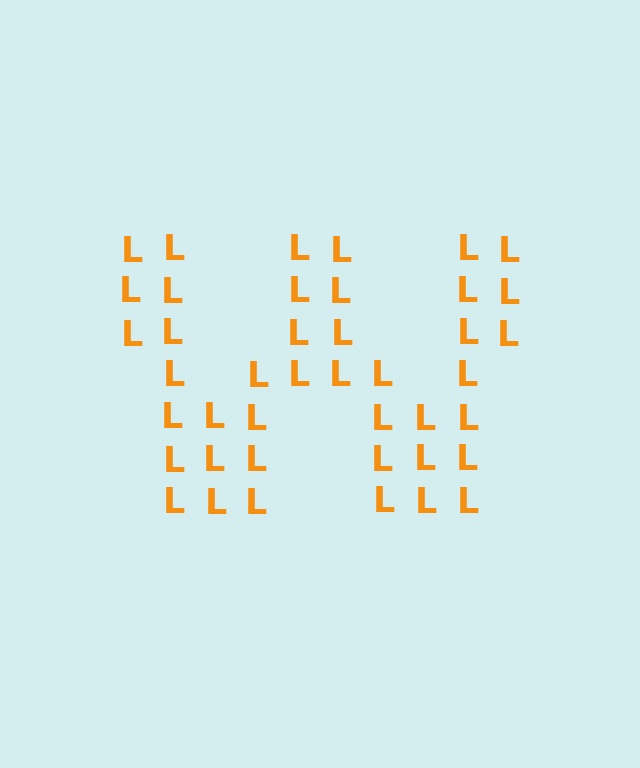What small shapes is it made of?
It is made of small letter L's.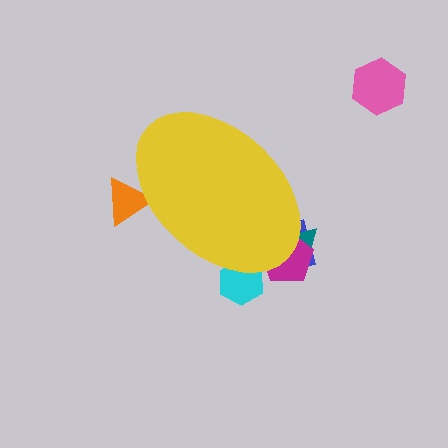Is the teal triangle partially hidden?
Yes, the teal triangle is partially hidden behind the yellow ellipse.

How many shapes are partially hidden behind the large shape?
5 shapes are partially hidden.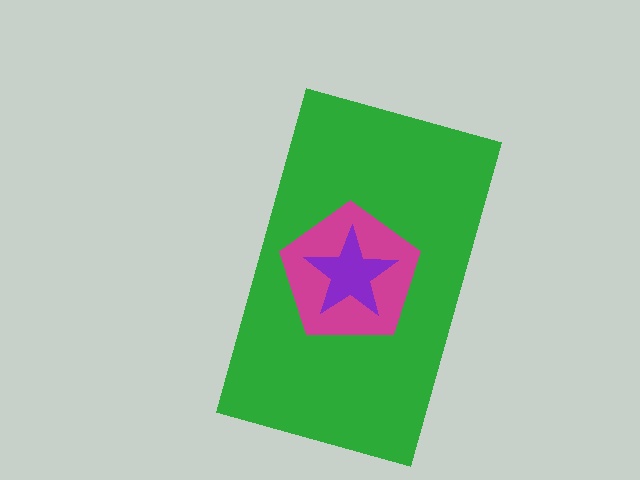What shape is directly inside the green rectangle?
The magenta pentagon.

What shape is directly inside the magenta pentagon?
The purple star.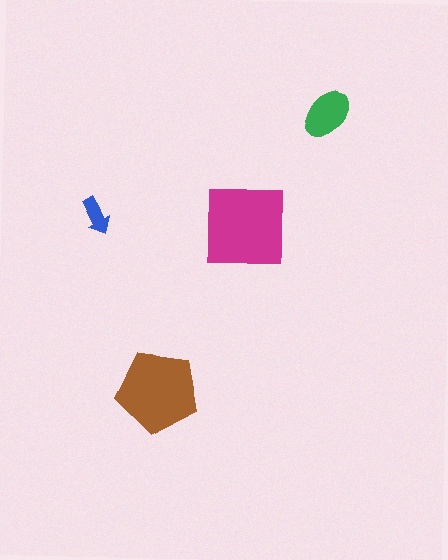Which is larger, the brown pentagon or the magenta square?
The magenta square.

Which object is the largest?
The magenta square.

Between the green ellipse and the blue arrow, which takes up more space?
The green ellipse.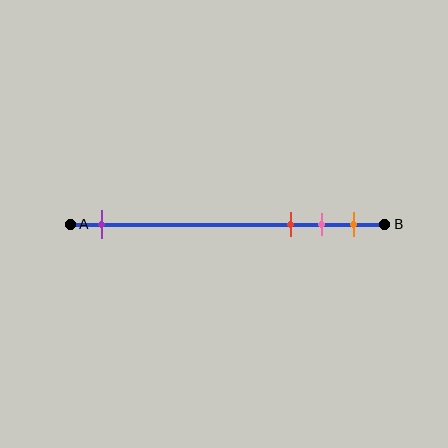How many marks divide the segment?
There are 4 marks dividing the segment.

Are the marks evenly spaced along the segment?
No, the marks are not evenly spaced.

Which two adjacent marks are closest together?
The pink and orange marks are the closest adjacent pair.